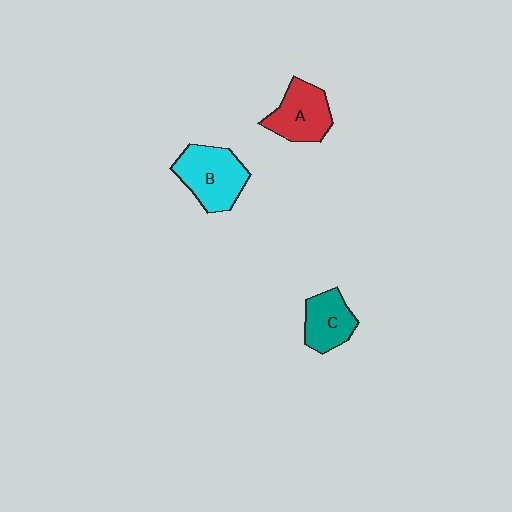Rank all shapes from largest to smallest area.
From largest to smallest: B (cyan), A (red), C (teal).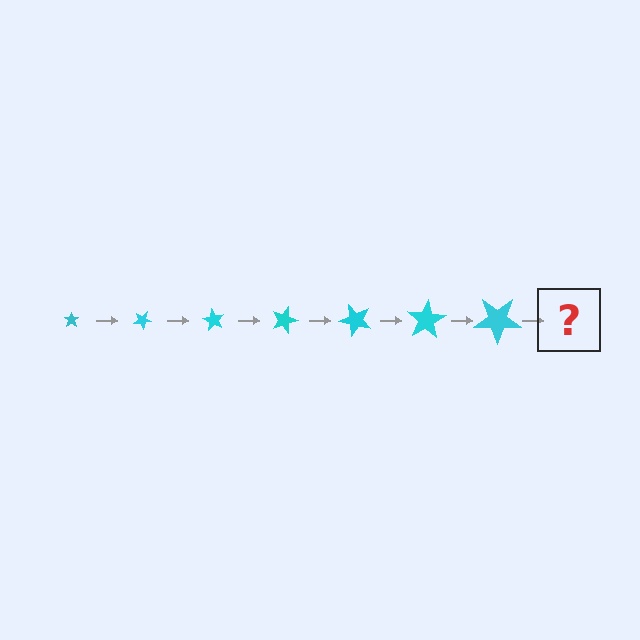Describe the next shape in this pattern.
It should be a star, larger than the previous one and rotated 210 degrees from the start.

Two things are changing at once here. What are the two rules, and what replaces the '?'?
The two rules are that the star grows larger each step and it rotates 30 degrees each step. The '?' should be a star, larger than the previous one and rotated 210 degrees from the start.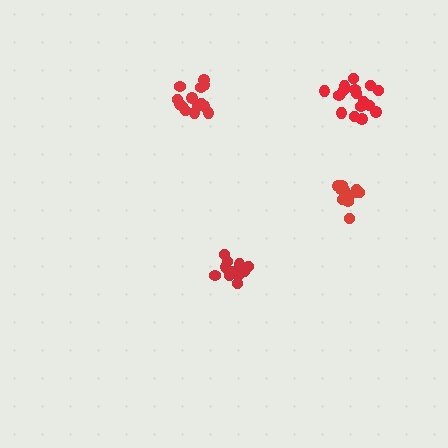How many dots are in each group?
Group 1: 15 dots, Group 2: 16 dots, Group 3: 16 dots, Group 4: 13 dots (60 total).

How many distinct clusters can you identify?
There are 4 distinct clusters.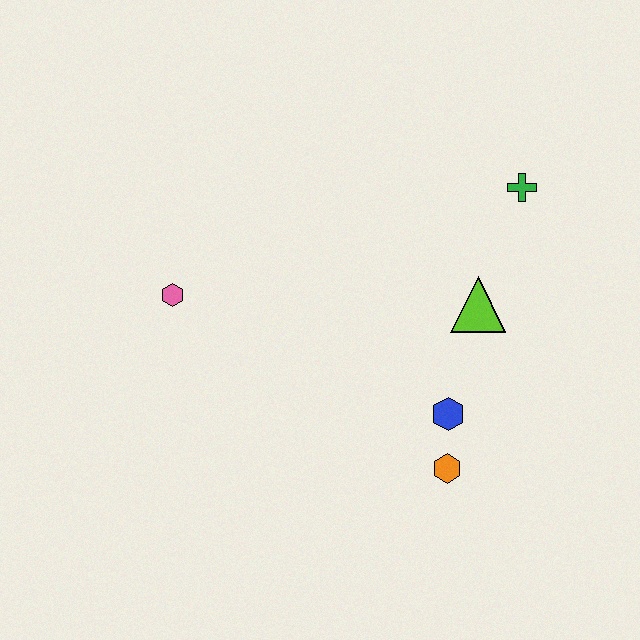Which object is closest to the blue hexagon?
The orange hexagon is closest to the blue hexagon.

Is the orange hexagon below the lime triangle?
Yes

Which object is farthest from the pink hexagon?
The green cross is farthest from the pink hexagon.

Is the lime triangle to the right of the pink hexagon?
Yes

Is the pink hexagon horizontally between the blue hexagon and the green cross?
No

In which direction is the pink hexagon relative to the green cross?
The pink hexagon is to the left of the green cross.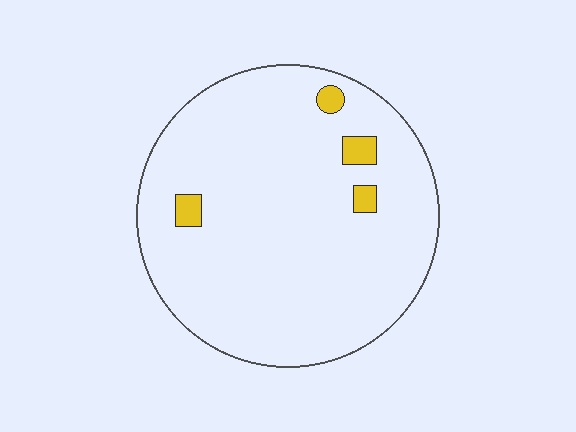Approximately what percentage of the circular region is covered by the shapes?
Approximately 5%.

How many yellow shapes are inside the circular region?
4.